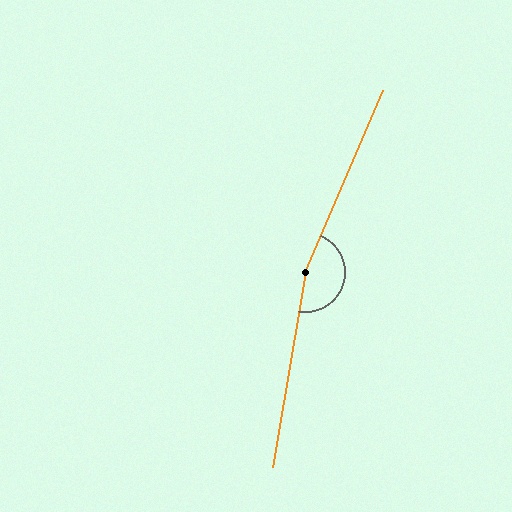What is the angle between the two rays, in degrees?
Approximately 167 degrees.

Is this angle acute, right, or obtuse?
It is obtuse.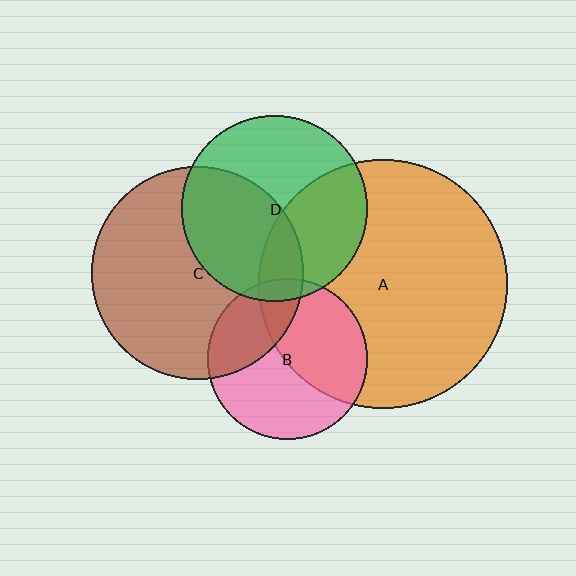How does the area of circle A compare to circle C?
Approximately 1.4 times.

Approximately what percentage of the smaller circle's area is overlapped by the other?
Approximately 45%.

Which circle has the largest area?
Circle A (orange).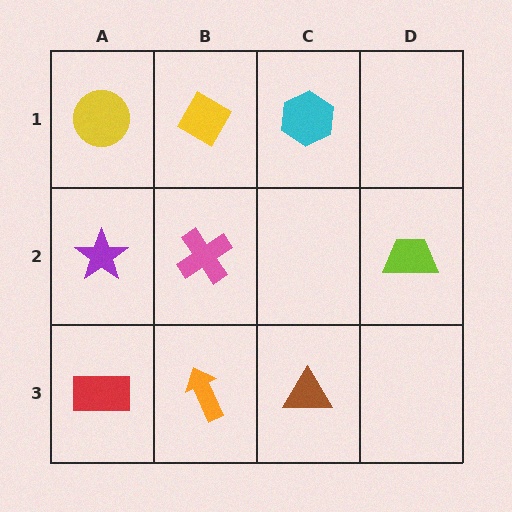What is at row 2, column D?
A lime trapezoid.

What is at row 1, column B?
A yellow diamond.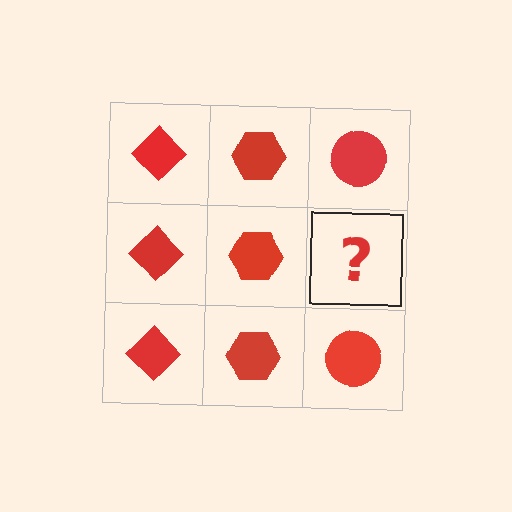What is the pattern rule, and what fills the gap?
The rule is that each column has a consistent shape. The gap should be filled with a red circle.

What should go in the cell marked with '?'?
The missing cell should contain a red circle.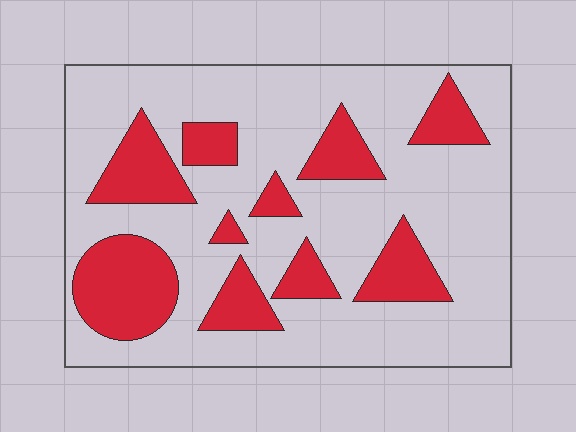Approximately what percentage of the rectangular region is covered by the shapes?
Approximately 25%.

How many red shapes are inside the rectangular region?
10.